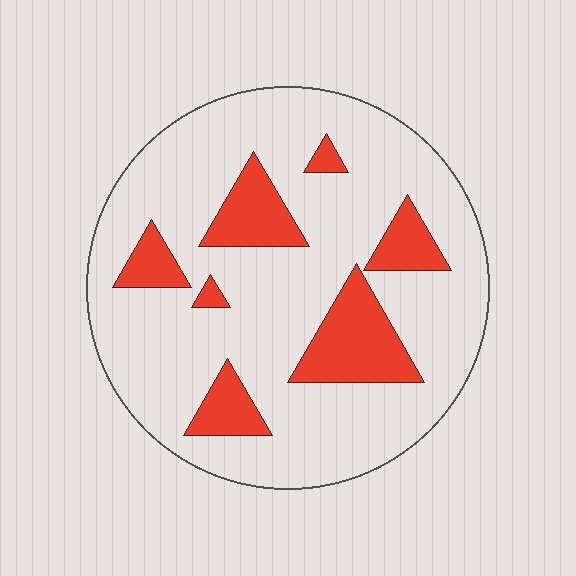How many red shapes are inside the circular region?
7.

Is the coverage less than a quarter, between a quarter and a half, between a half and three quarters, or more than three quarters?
Less than a quarter.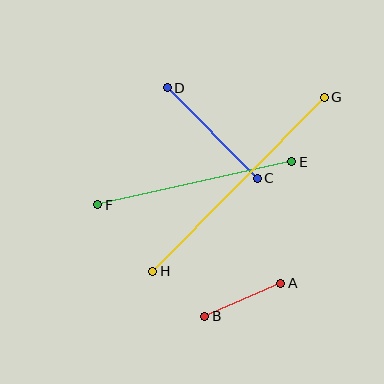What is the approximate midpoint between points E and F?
The midpoint is at approximately (195, 183) pixels.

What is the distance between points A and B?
The distance is approximately 82 pixels.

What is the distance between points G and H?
The distance is approximately 244 pixels.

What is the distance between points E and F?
The distance is approximately 199 pixels.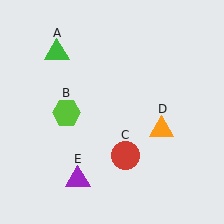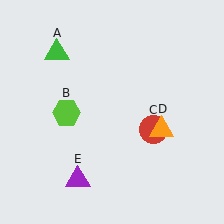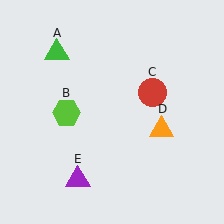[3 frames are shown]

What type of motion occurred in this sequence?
The red circle (object C) rotated counterclockwise around the center of the scene.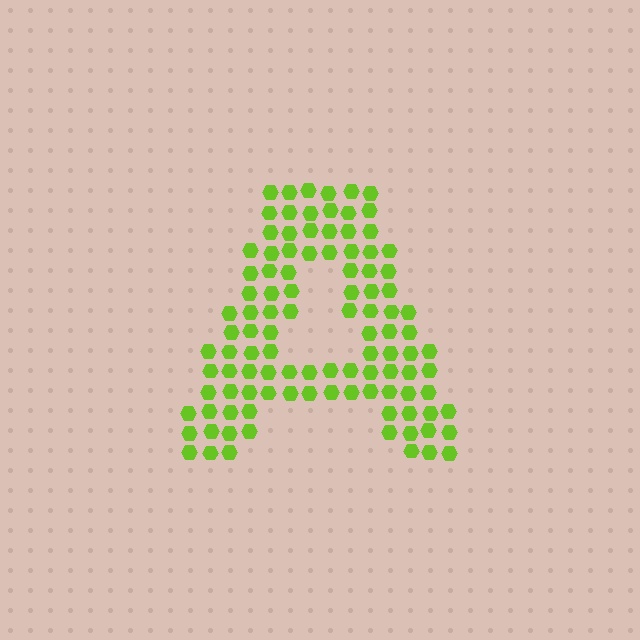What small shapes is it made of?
It is made of small hexagons.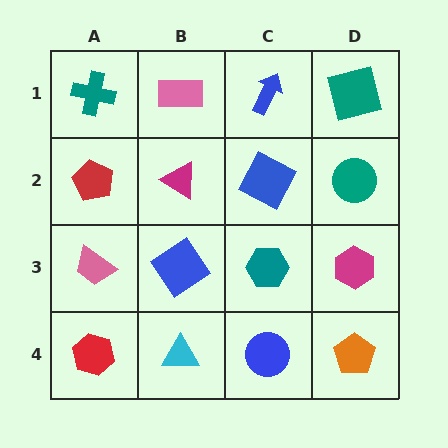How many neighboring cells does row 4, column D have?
2.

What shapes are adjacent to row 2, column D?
A teal square (row 1, column D), a magenta hexagon (row 3, column D), a blue square (row 2, column C).